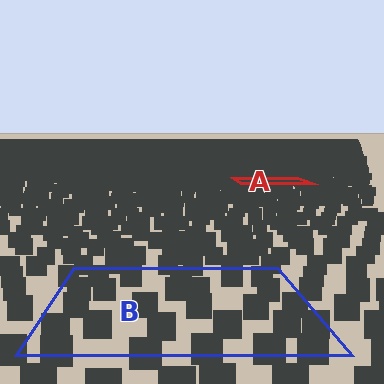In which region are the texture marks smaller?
The texture marks are smaller in region A, because it is farther away.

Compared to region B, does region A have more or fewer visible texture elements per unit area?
Region A has more texture elements per unit area — they are packed more densely because it is farther away.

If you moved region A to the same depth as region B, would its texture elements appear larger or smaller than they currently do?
They would appear larger. At a closer depth, the same texture elements are projected at a bigger on-screen size.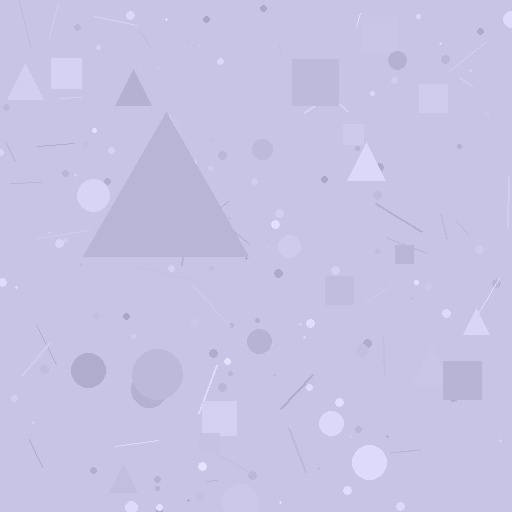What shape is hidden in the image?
A triangle is hidden in the image.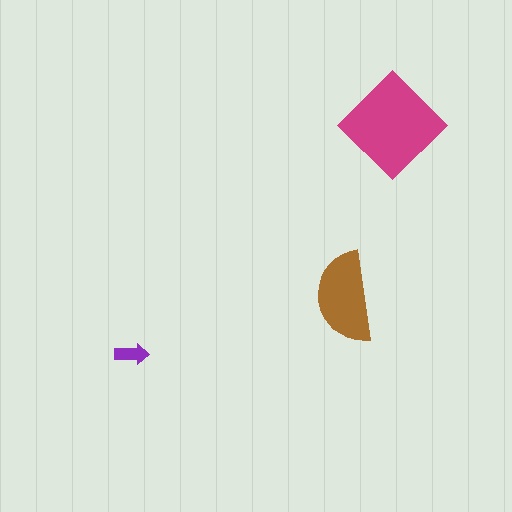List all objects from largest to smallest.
The magenta diamond, the brown semicircle, the purple arrow.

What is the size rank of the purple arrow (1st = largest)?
3rd.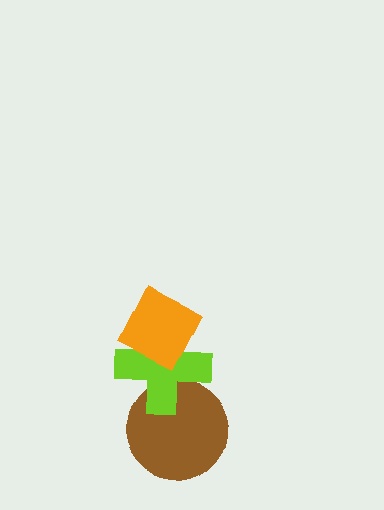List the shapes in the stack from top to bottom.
From top to bottom: the orange diamond, the lime cross, the brown circle.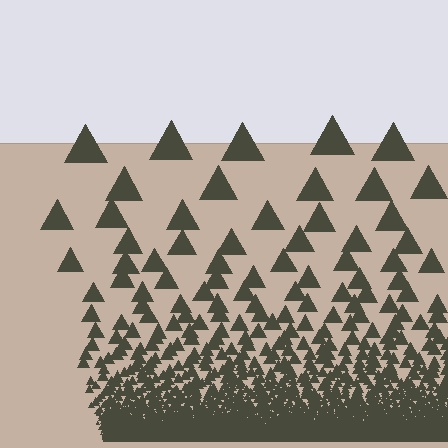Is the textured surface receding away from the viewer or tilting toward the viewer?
The surface appears to tilt toward the viewer. Texture elements get larger and sparser toward the top.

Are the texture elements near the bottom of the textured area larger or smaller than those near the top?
Smaller. The gradient is inverted — elements near the bottom are smaller and denser.